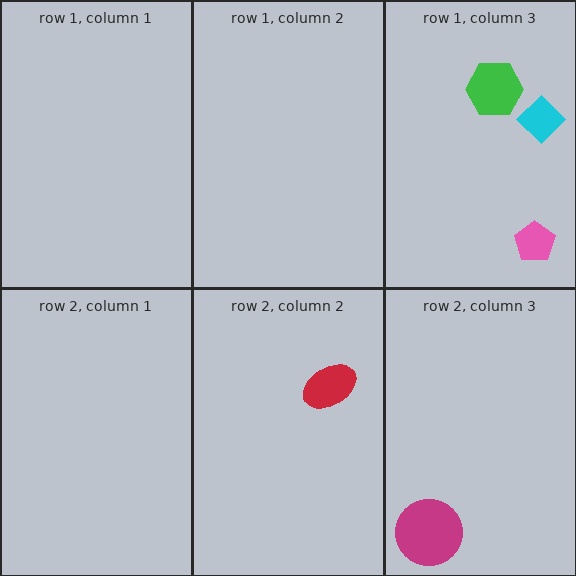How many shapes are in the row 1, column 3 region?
3.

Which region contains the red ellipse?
The row 2, column 2 region.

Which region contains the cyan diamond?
The row 1, column 3 region.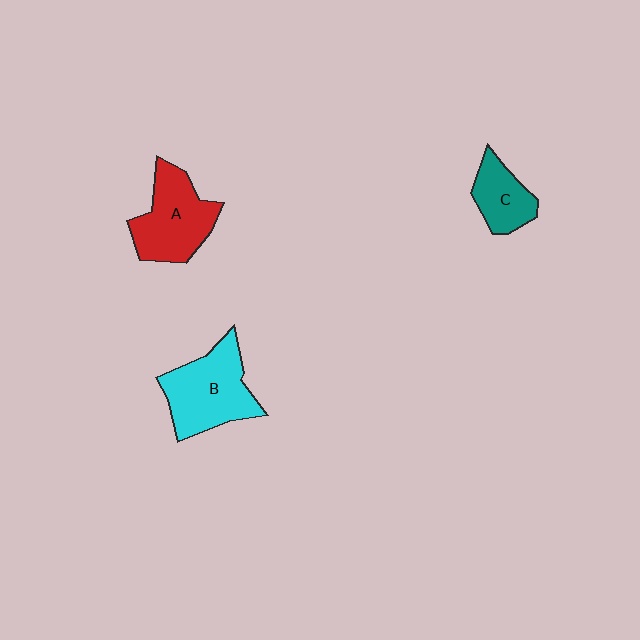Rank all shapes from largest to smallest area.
From largest to smallest: B (cyan), A (red), C (teal).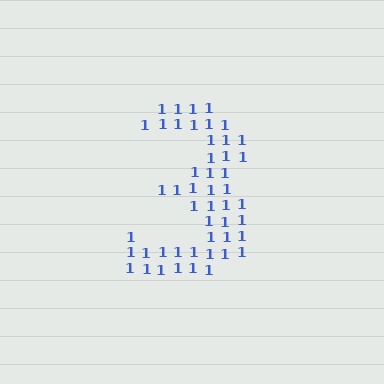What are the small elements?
The small elements are digit 1's.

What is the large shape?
The large shape is the digit 3.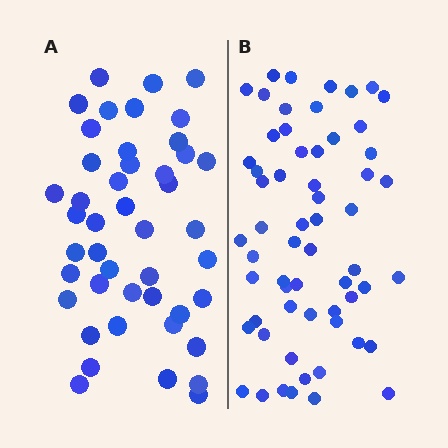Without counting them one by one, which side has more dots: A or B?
Region B (the right region) has more dots.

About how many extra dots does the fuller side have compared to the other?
Region B has approximately 15 more dots than region A.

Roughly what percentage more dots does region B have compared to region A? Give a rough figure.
About 35% more.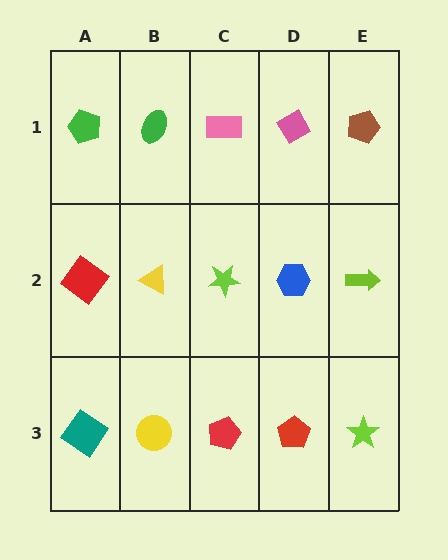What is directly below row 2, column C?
A red pentagon.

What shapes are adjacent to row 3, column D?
A blue hexagon (row 2, column D), a red pentagon (row 3, column C), a lime star (row 3, column E).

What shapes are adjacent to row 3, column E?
A lime arrow (row 2, column E), a red pentagon (row 3, column D).